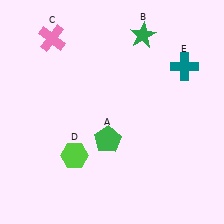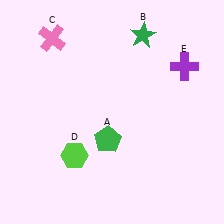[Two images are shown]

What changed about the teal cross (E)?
In Image 1, E is teal. In Image 2, it changed to purple.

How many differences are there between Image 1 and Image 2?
There is 1 difference between the two images.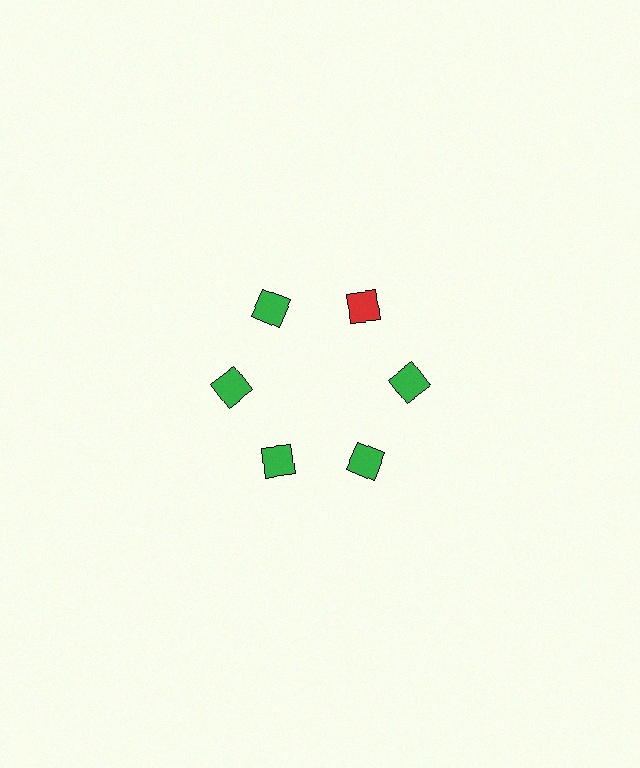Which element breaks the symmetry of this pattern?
The red diamond at roughly the 1 o'clock position breaks the symmetry. All other shapes are green diamonds.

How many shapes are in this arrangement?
There are 6 shapes arranged in a ring pattern.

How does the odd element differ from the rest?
It has a different color: red instead of green.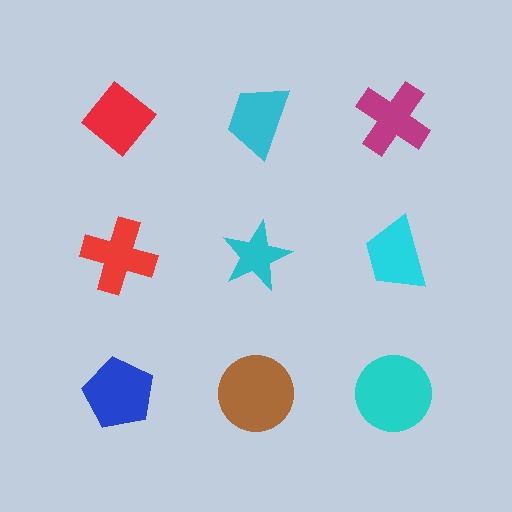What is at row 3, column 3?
A cyan circle.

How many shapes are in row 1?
3 shapes.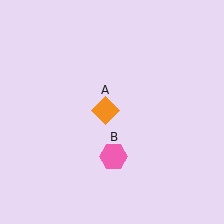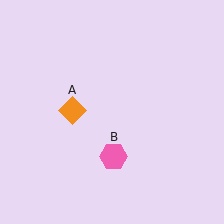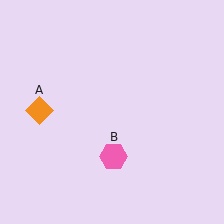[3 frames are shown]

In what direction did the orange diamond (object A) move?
The orange diamond (object A) moved left.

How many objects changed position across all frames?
1 object changed position: orange diamond (object A).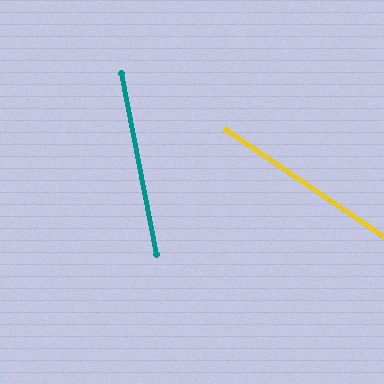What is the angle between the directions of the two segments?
Approximately 45 degrees.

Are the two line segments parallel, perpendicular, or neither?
Neither parallel nor perpendicular — they differ by about 45°.